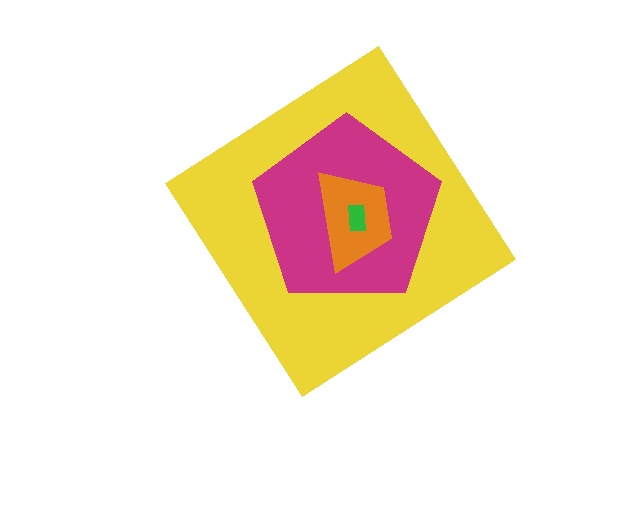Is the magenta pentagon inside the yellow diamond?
Yes.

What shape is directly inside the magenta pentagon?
The orange trapezoid.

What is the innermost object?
The green rectangle.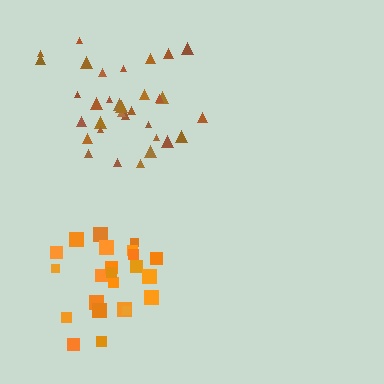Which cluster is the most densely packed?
Brown.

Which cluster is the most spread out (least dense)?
Orange.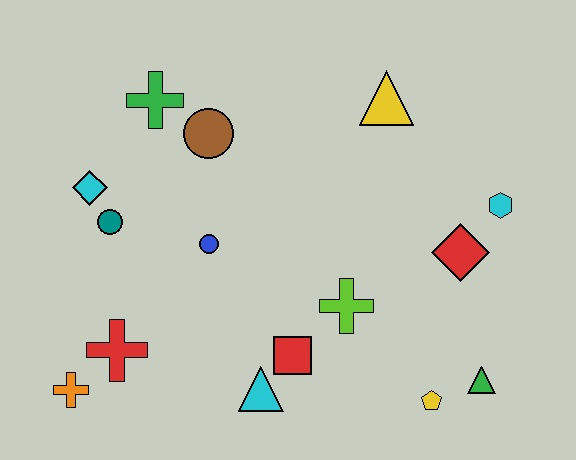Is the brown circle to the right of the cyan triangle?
No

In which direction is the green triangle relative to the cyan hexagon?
The green triangle is below the cyan hexagon.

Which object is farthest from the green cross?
The green triangle is farthest from the green cross.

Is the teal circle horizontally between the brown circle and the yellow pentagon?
No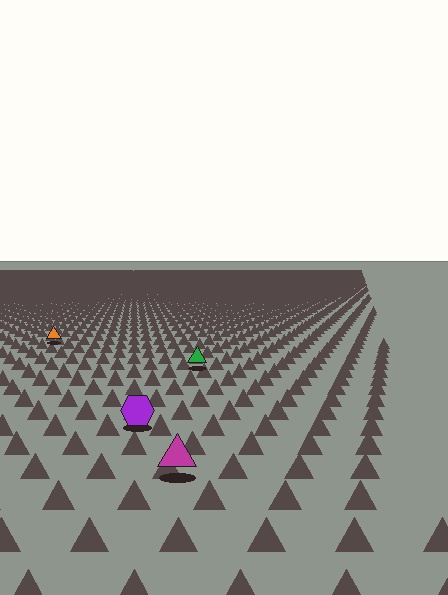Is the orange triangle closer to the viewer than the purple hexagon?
No. The purple hexagon is closer — you can tell from the texture gradient: the ground texture is coarser near it.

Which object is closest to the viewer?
The magenta triangle is closest. The texture marks near it are larger and more spread out.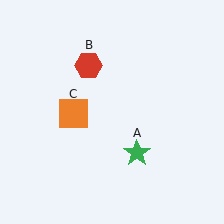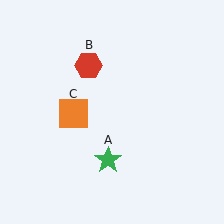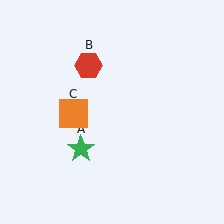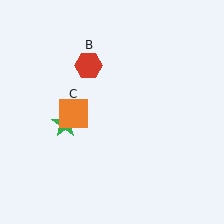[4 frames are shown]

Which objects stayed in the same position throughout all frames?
Red hexagon (object B) and orange square (object C) remained stationary.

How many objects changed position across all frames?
1 object changed position: green star (object A).